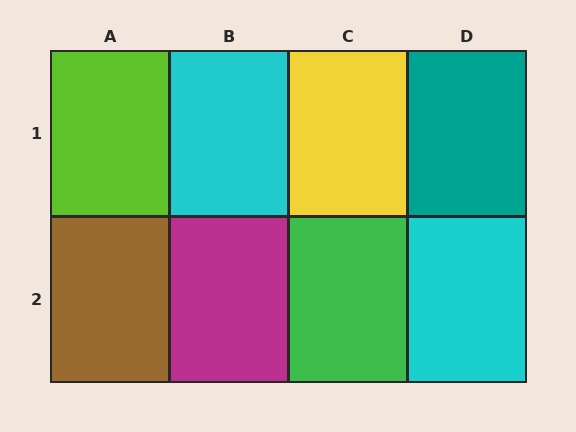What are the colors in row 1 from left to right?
Lime, cyan, yellow, teal.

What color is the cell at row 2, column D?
Cyan.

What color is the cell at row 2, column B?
Magenta.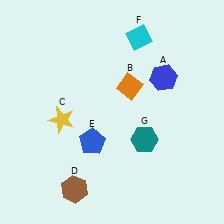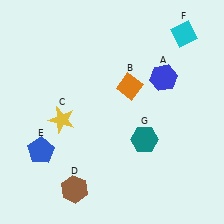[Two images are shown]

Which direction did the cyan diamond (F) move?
The cyan diamond (F) moved right.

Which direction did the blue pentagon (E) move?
The blue pentagon (E) moved left.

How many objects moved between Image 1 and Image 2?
2 objects moved between the two images.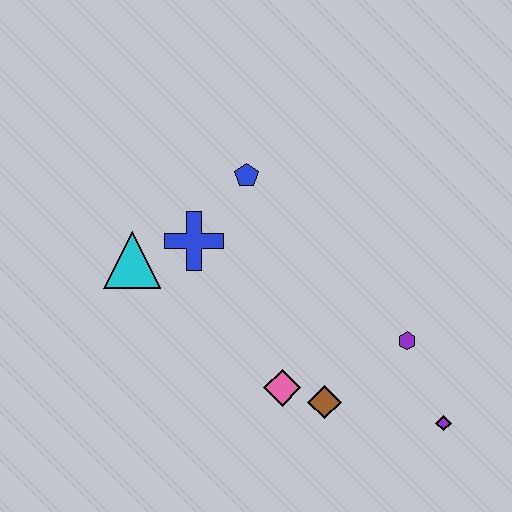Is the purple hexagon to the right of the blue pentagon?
Yes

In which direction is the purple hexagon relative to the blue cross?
The purple hexagon is to the right of the blue cross.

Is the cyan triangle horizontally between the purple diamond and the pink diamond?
No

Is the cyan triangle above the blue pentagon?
No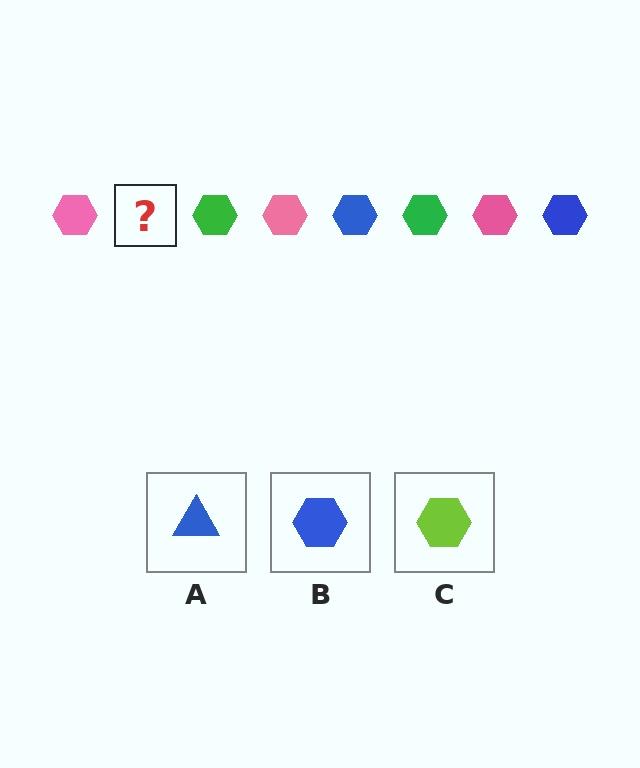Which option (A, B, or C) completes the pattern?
B.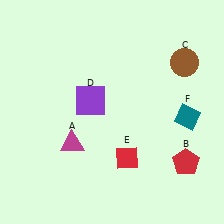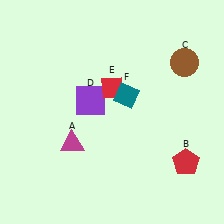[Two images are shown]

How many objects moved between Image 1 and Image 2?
2 objects moved between the two images.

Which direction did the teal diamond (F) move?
The teal diamond (F) moved left.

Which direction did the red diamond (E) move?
The red diamond (E) moved up.